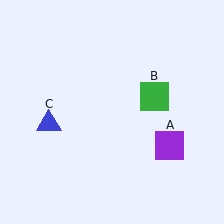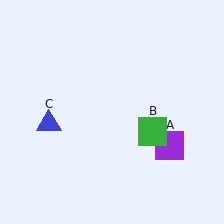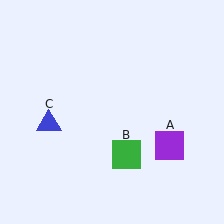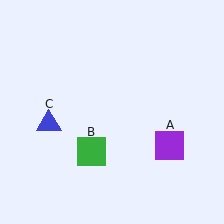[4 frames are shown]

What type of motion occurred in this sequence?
The green square (object B) rotated clockwise around the center of the scene.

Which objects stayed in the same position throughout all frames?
Purple square (object A) and blue triangle (object C) remained stationary.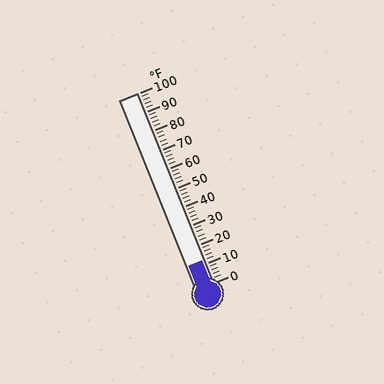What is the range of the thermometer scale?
The thermometer scale ranges from 0°F to 100°F.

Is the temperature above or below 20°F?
The temperature is below 20°F.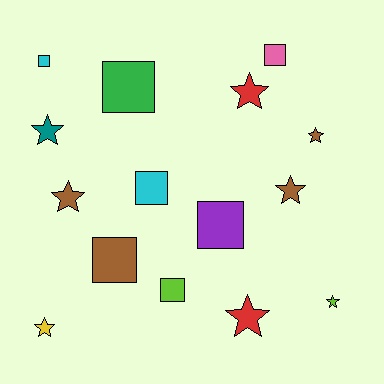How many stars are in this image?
There are 8 stars.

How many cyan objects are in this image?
There are 2 cyan objects.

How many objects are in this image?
There are 15 objects.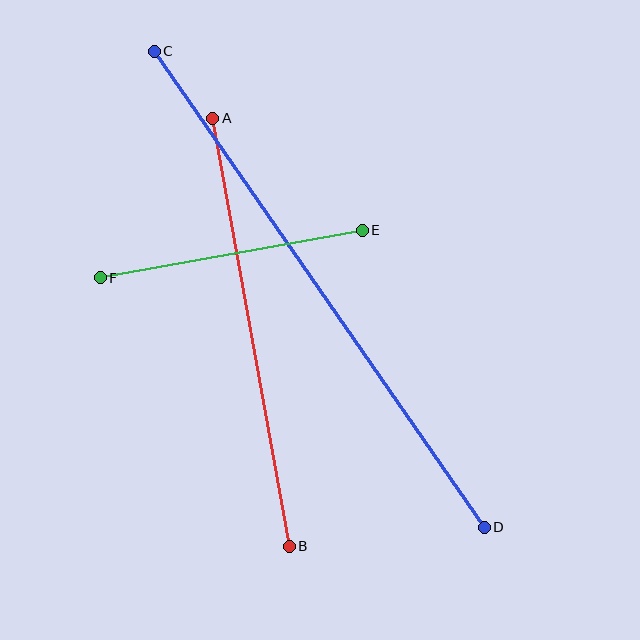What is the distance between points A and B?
The distance is approximately 435 pixels.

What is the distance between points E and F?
The distance is approximately 266 pixels.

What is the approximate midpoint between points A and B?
The midpoint is at approximately (251, 332) pixels.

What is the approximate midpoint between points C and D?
The midpoint is at approximately (319, 289) pixels.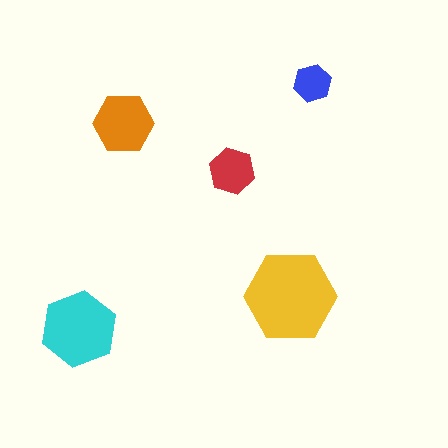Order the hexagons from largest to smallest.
the yellow one, the cyan one, the orange one, the red one, the blue one.